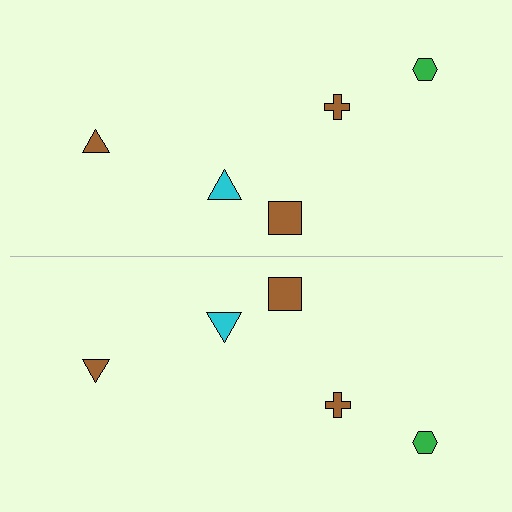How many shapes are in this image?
There are 10 shapes in this image.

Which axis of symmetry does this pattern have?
The pattern has a horizontal axis of symmetry running through the center of the image.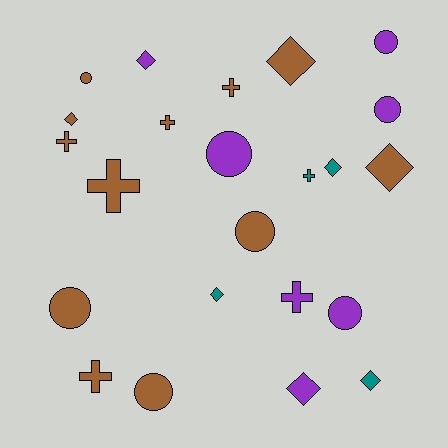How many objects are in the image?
There are 23 objects.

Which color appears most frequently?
Brown, with 12 objects.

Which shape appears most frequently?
Circle, with 8 objects.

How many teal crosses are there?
There is 1 teal cross.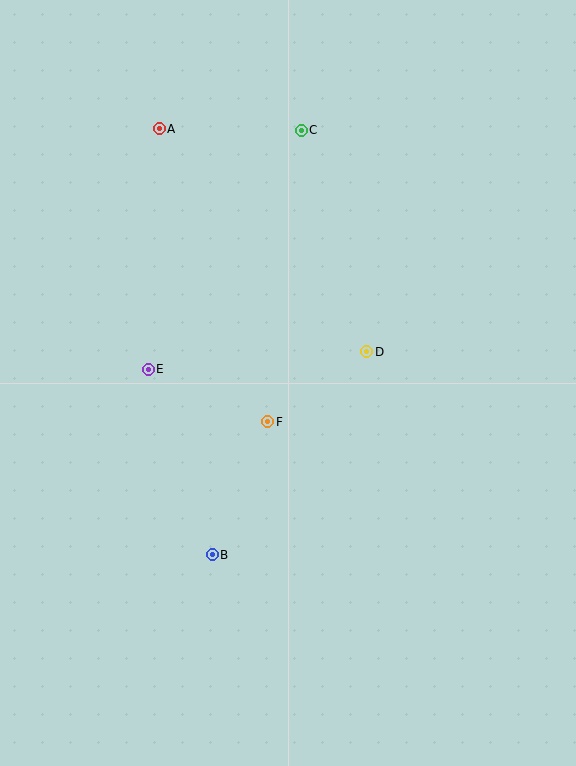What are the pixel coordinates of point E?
Point E is at (148, 369).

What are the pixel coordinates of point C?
Point C is at (301, 130).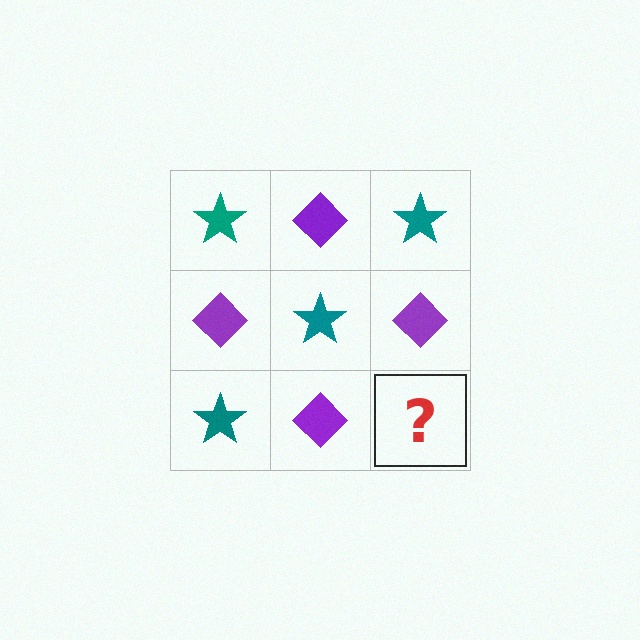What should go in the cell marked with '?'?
The missing cell should contain a teal star.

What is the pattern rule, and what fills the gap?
The rule is that it alternates teal star and purple diamond in a checkerboard pattern. The gap should be filled with a teal star.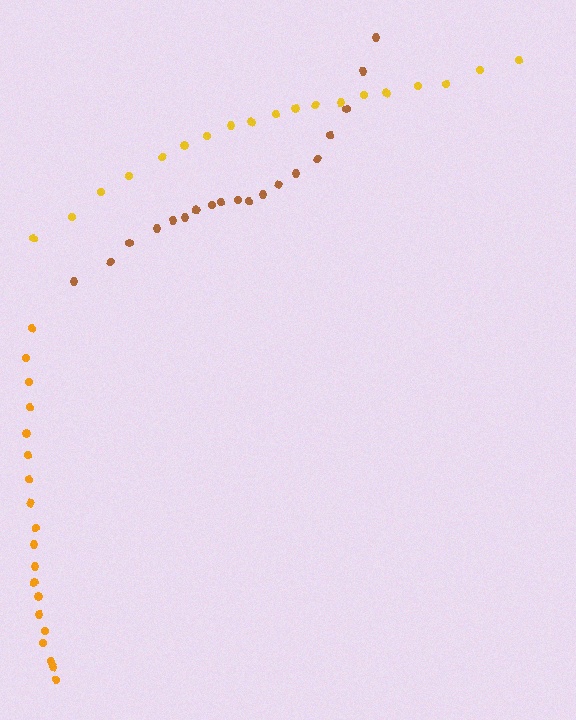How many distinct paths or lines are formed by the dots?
There are 3 distinct paths.